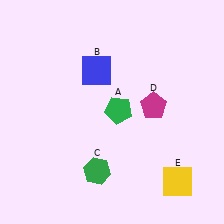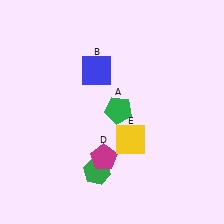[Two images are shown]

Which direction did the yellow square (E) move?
The yellow square (E) moved left.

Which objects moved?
The objects that moved are: the magenta pentagon (D), the yellow square (E).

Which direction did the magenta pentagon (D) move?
The magenta pentagon (D) moved down.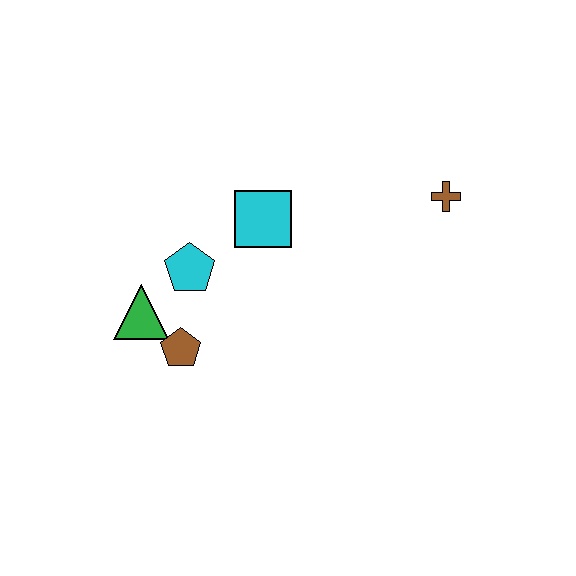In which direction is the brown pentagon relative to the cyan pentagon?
The brown pentagon is below the cyan pentagon.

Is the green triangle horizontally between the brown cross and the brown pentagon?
No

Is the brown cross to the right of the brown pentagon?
Yes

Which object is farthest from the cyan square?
The brown cross is farthest from the cyan square.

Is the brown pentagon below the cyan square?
Yes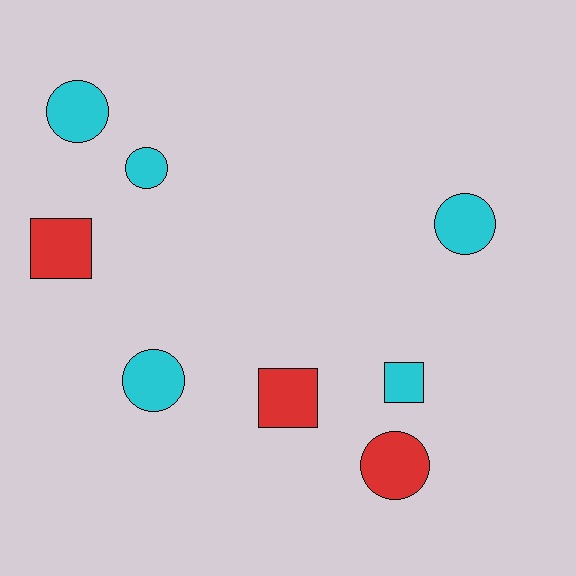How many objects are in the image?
There are 8 objects.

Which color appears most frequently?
Cyan, with 5 objects.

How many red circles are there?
There is 1 red circle.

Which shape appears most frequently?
Circle, with 5 objects.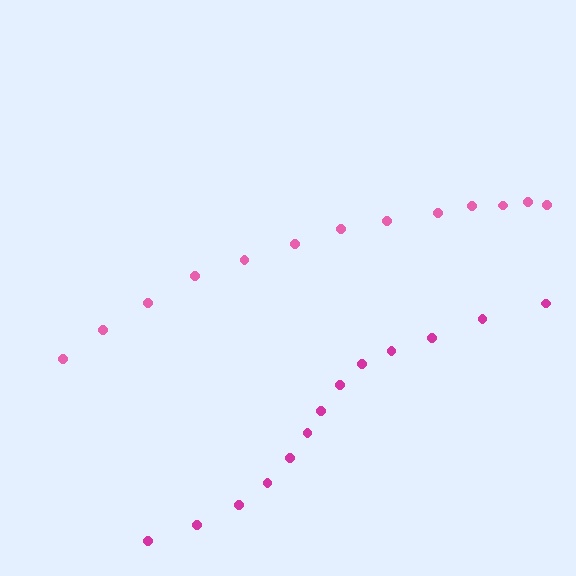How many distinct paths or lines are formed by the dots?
There are 2 distinct paths.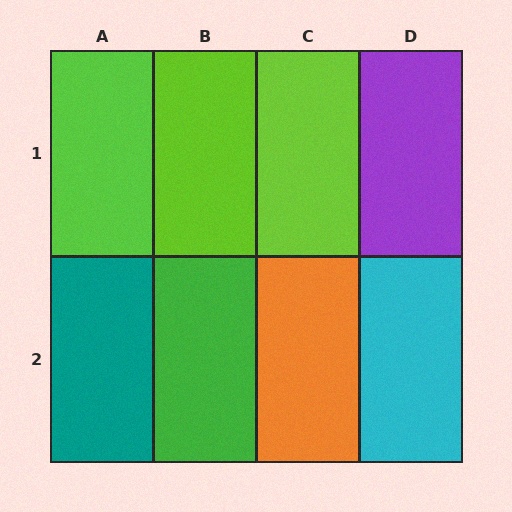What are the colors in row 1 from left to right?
Lime, lime, lime, purple.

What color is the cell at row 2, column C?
Orange.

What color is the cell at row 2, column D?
Cyan.